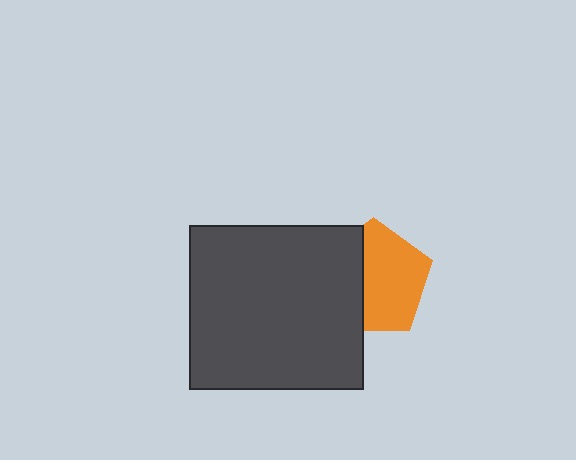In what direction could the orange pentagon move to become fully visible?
The orange pentagon could move right. That would shift it out from behind the dark gray rectangle entirely.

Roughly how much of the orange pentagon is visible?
About half of it is visible (roughly 62%).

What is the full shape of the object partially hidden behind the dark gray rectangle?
The partially hidden object is an orange pentagon.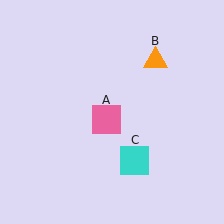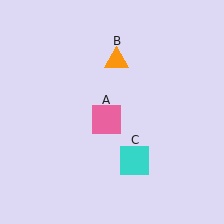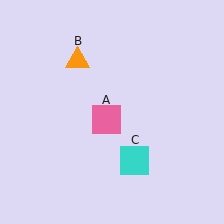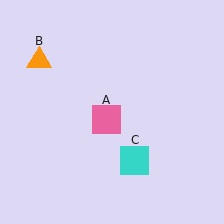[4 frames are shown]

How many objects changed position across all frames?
1 object changed position: orange triangle (object B).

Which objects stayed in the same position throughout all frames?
Pink square (object A) and cyan square (object C) remained stationary.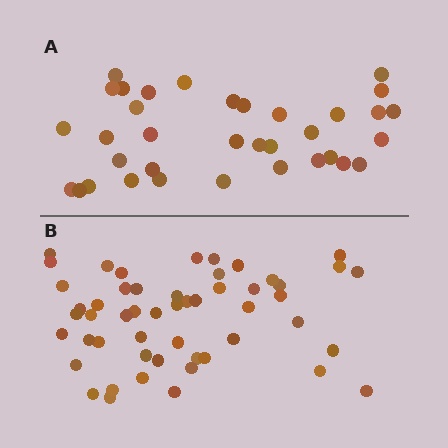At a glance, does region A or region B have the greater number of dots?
Region B (the bottom region) has more dots.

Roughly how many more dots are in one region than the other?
Region B has approximately 15 more dots than region A.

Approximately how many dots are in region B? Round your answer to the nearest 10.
About 50 dots. (The exact count is 52, which rounds to 50.)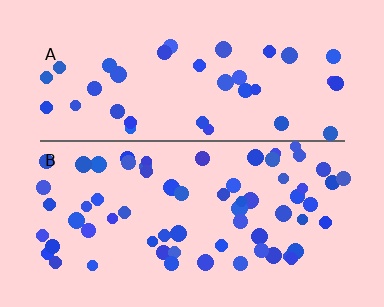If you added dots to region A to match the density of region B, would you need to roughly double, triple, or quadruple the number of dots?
Approximately double.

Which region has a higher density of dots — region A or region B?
B (the bottom).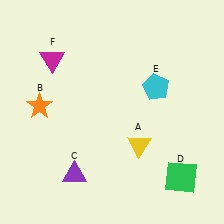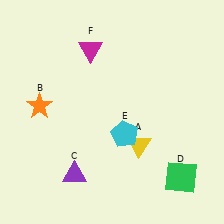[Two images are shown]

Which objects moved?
The objects that moved are: the cyan pentagon (E), the magenta triangle (F).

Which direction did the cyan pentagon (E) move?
The cyan pentagon (E) moved down.